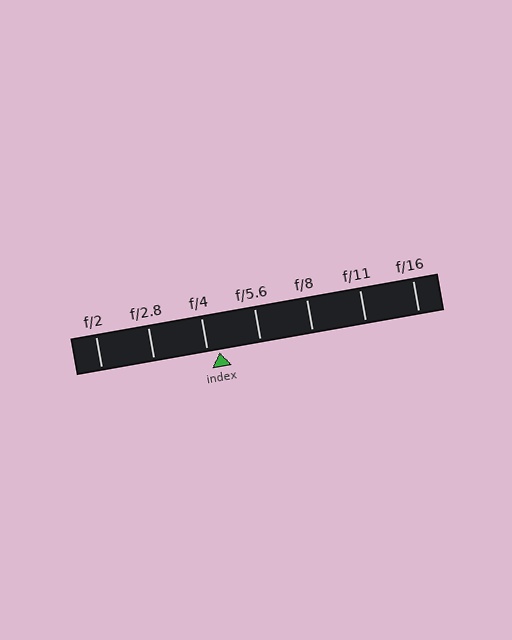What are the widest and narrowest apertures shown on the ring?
The widest aperture shown is f/2 and the narrowest is f/16.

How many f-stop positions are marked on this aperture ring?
There are 7 f-stop positions marked.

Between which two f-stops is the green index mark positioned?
The index mark is between f/4 and f/5.6.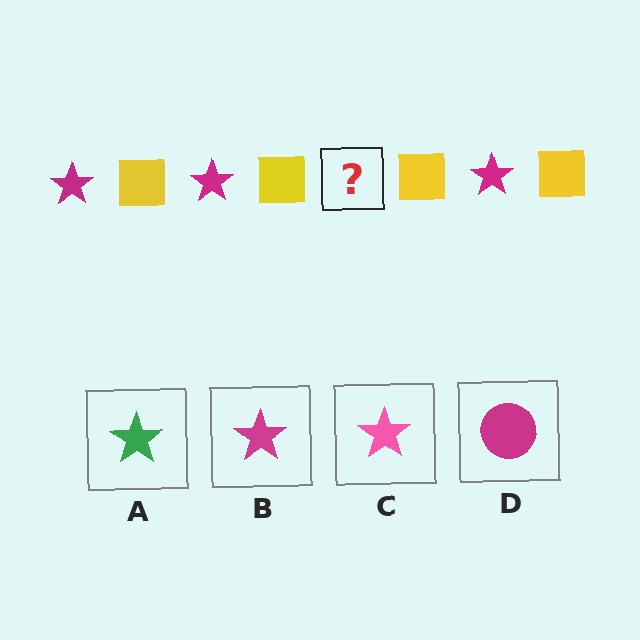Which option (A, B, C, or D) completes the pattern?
B.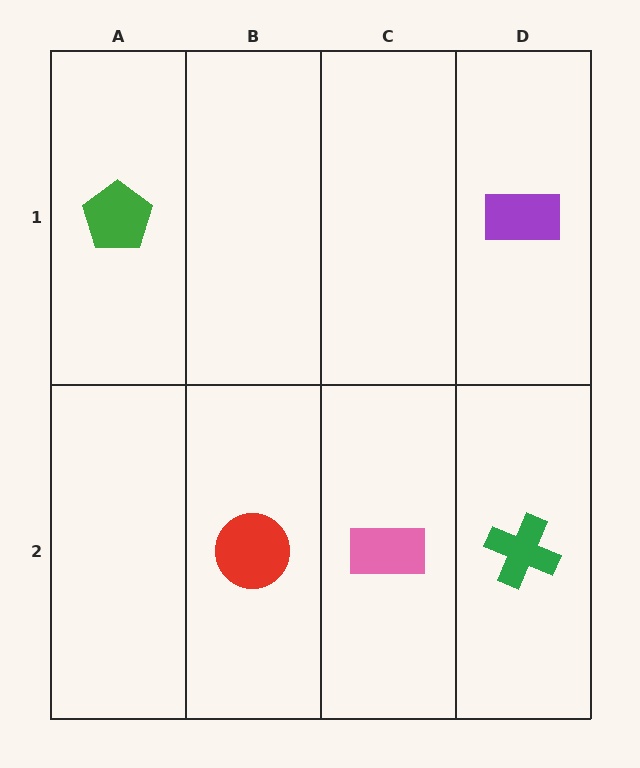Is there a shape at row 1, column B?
No, that cell is empty.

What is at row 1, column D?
A purple rectangle.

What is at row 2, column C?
A pink rectangle.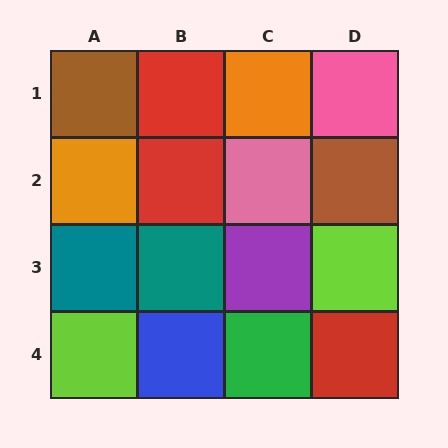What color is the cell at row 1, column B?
Red.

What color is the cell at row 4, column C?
Green.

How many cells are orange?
2 cells are orange.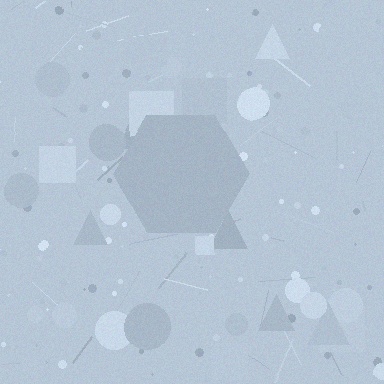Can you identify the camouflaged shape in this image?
The camouflaged shape is a hexagon.